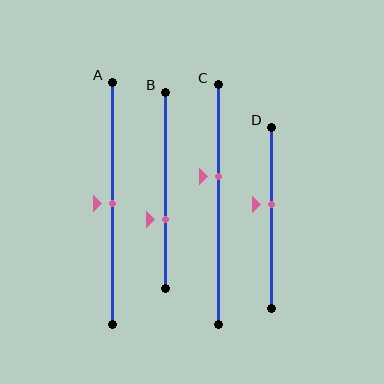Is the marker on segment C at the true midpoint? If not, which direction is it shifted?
No, the marker on segment C is shifted upward by about 12% of the segment length.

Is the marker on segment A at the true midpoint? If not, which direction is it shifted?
Yes, the marker on segment A is at the true midpoint.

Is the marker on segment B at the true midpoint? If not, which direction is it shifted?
No, the marker on segment B is shifted downward by about 15% of the segment length.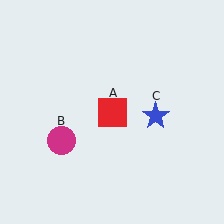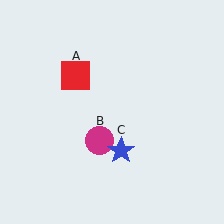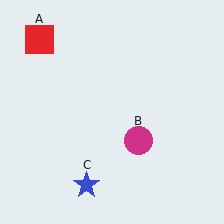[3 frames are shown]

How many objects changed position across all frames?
3 objects changed position: red square (object A), magenta circle (object B), blue star (object C).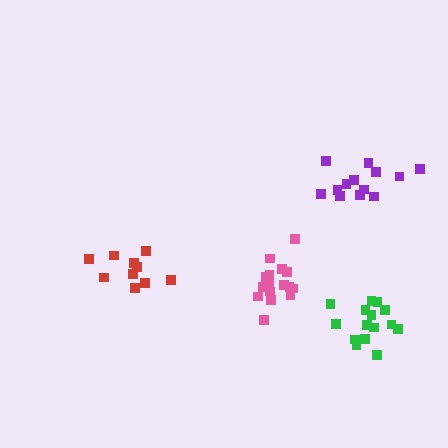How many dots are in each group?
Group 1: 10 dots, Group 2: 13 dots, Group 3: 16 dots, Group 4: 15 dots (54 total).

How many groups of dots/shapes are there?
There are 4 groups.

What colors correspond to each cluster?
The clusters are colored: red, purple, pink, green.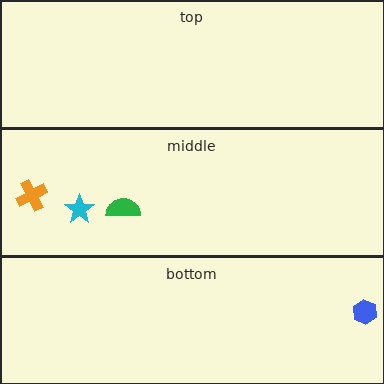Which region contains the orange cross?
The middle region.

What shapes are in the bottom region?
The blue hexagon.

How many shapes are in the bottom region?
1.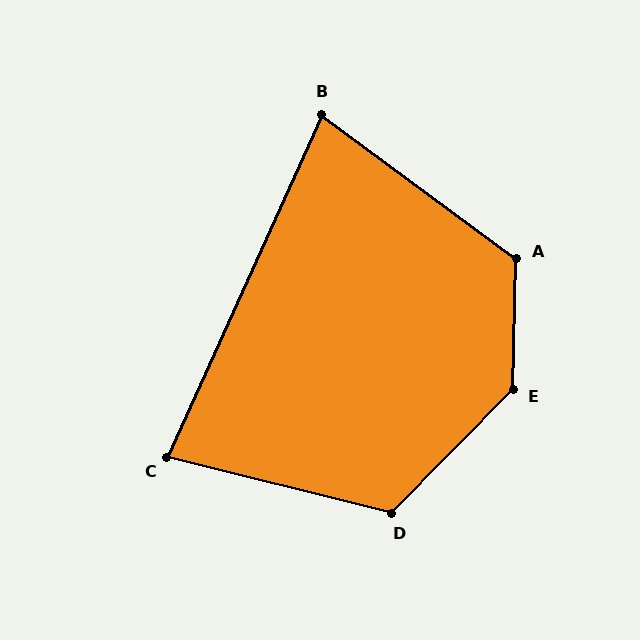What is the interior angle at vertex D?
Approximately 121 degrees (obtuse).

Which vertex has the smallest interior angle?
B, at approximately 78 degrees.